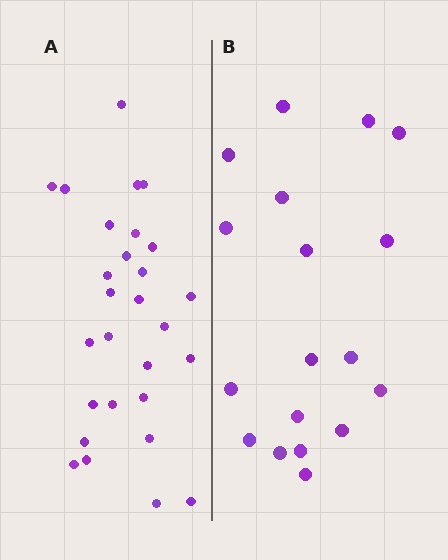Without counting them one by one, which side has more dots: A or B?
Region A (the left region) has more dots.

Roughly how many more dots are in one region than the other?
Region A has roughly 10 or so more dots than region B.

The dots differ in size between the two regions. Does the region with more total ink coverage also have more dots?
No. Region B has more total ink coverage because its dots are larger, but region A actually contains more individual dots. Total area can be misleading — the number of items is what matters here.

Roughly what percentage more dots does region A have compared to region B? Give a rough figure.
About 55% more.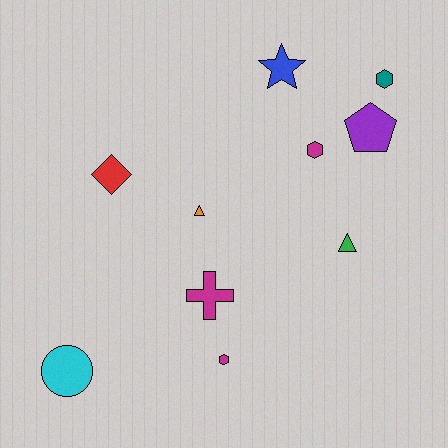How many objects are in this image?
There are 10 objects.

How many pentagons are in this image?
There is 1 pentagon.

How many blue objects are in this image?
There is 1 blue object.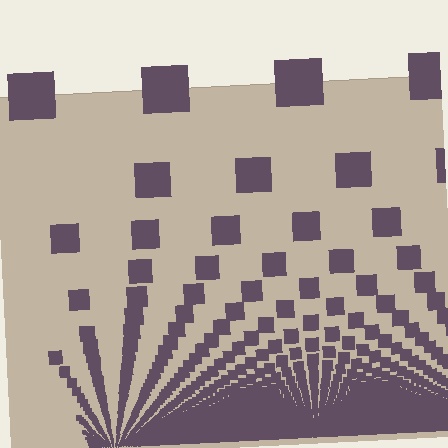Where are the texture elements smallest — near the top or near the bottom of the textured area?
Near the bottom.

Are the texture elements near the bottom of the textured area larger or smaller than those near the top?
Smaller. The gradient is inverted — elements near the bottom are smaller and denser.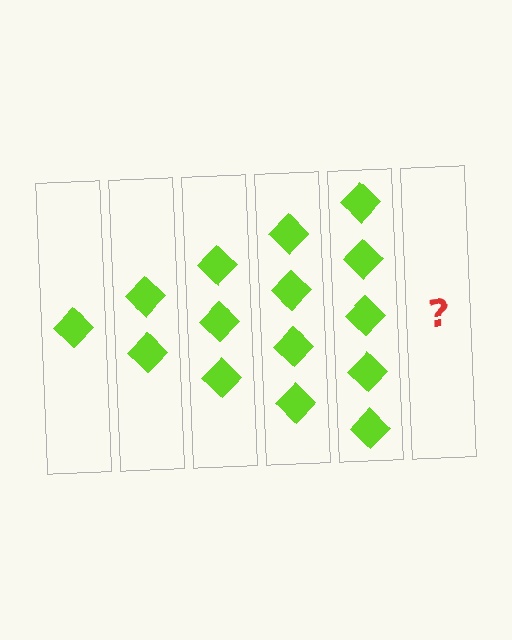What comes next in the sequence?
The next element should be 6 diamonds.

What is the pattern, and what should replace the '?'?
The pattern is that each step adds one more diamond. The '?' should be 6 diamonds.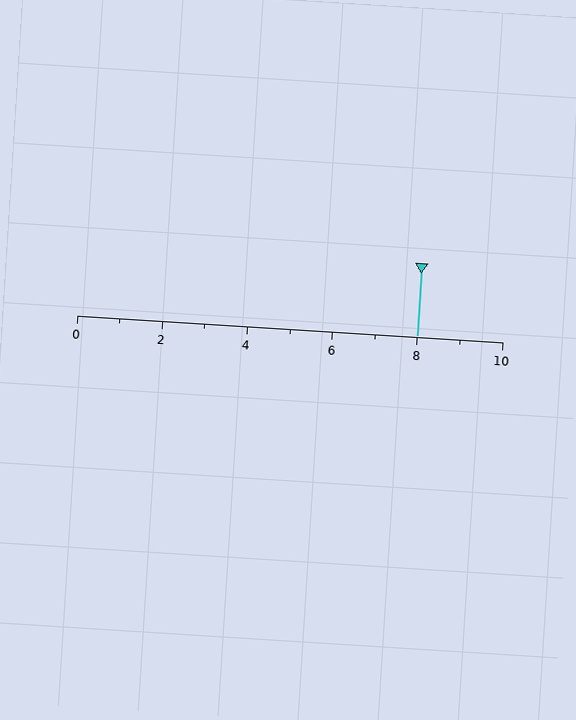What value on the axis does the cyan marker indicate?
The marker indicates approximately 8.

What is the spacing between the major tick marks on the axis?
The major ticks are spaced 2 apart.